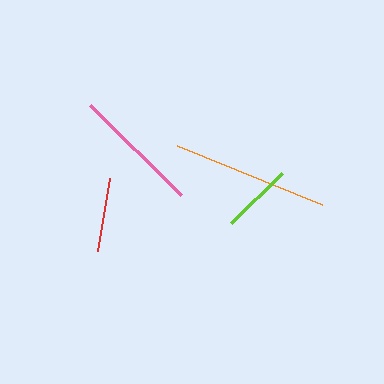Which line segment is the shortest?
The lime line is the shortest at approximately 71 pixels.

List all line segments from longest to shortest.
From longest to shortest: orange, pink, red, lime.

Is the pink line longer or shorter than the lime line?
The pink line is longer than the lime line.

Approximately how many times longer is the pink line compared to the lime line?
The pink line is approximately 1.8 times the length of the lime line.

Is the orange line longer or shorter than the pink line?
The orange line is longer than the pink line.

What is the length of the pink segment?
The pink segment is approximately 128 pixels long.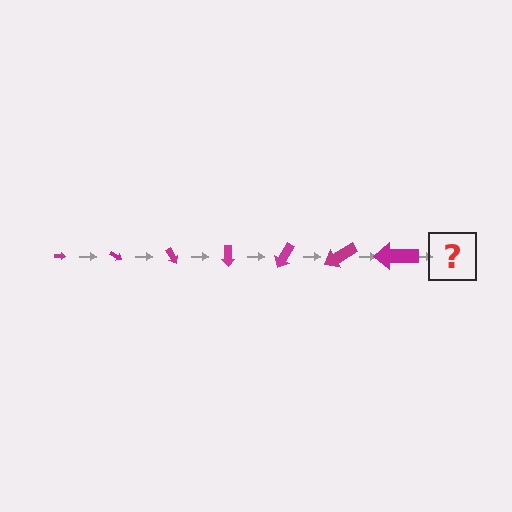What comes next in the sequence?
The next element should be an arrow, larger than the previous one and rotated 210 degrees from the start.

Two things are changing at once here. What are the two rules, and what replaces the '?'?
The two rules are that the arrow grows larger each step and it rotates 30 degrees each step. The '?' should be an arrow, larger than the previous one and rotated 210 degrees from the start.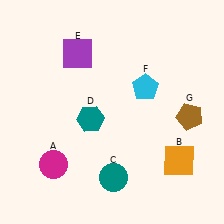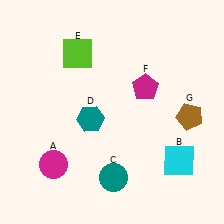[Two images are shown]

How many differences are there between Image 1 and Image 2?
There are 3 differences between the two images.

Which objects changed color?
B changed from orange to cyan. E changed from purple to lime. F changed from cyan to magenta.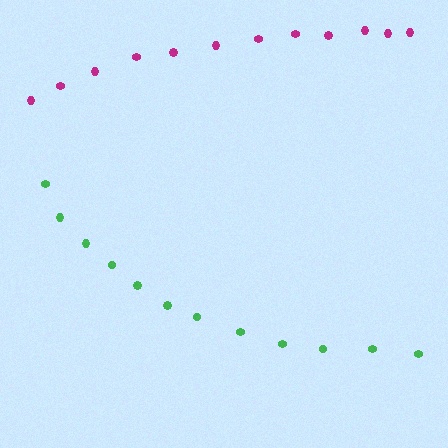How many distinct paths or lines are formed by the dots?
There are 2 distinct paths.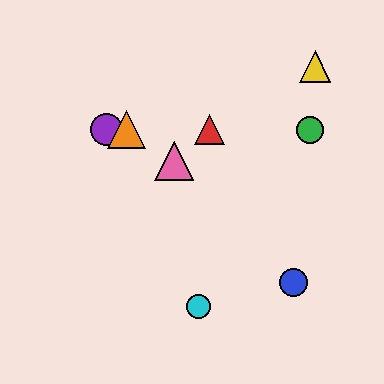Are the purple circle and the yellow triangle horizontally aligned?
No, the purple circle is at y≈130 and the yellow triangle is at y≈66.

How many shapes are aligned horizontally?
4 shapes (the red triangle, the green circle, the purple circle, the orange triangle) are aligned horizontally.